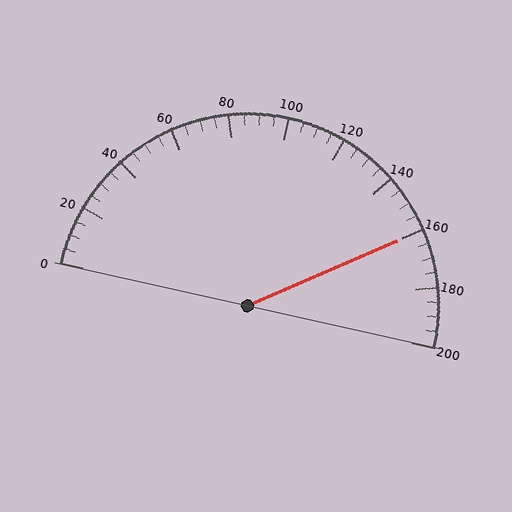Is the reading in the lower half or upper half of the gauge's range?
The reading is in the upper half of the range (0 to 200).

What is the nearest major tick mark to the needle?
The nearest major tick mark is 160.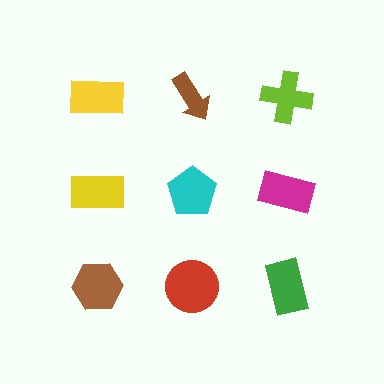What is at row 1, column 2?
A brown arrow.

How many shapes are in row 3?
3 shapes.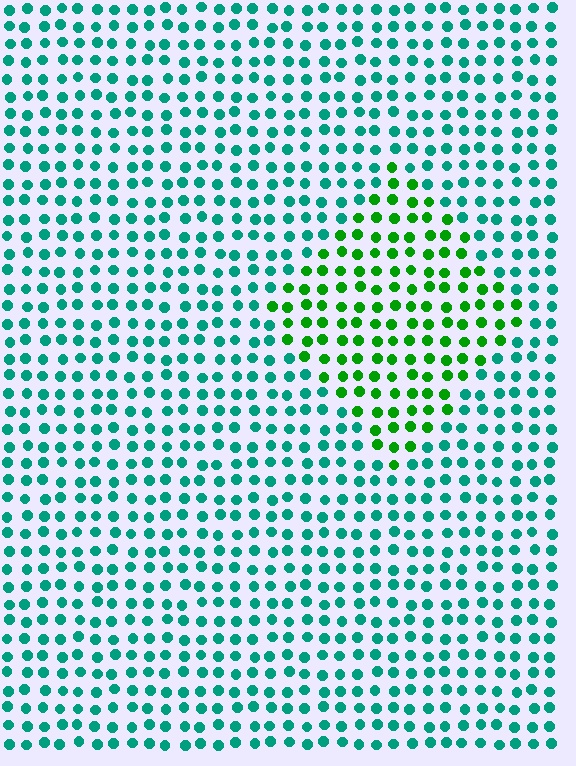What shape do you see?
I see a diamond.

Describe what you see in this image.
The image is filled with small teal elements in a uniform arrangement. A diamond-shaped region is visible where the elements are tinted to a slightly different hue, forming a subtle color boundary.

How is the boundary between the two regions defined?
The boundary is defined purely by a slight shift in hue (about 47 degrees). Spacing, size, and orientation are identical on both sides.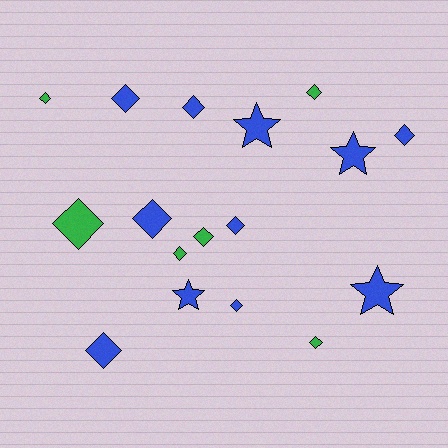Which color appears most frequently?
Blue, with 11 objects.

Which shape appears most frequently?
Diamond, with 13 objects.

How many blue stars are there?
There are 4 blue stars.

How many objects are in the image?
There are 17 objects.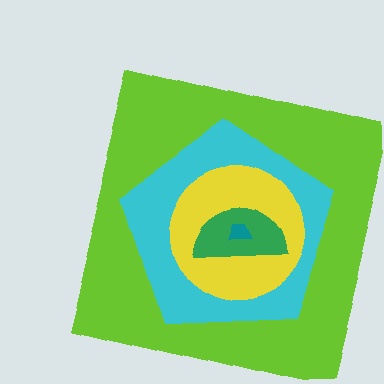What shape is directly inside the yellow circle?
The green semicircle.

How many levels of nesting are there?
5.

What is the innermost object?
The teal trapezoid.